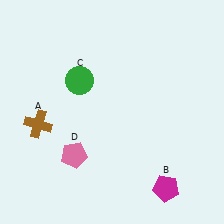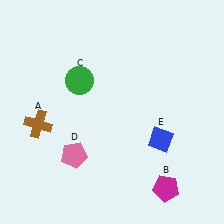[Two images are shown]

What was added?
A blue diamond (E) was added in Image 2.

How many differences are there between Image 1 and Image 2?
There is 1 difference between the two images.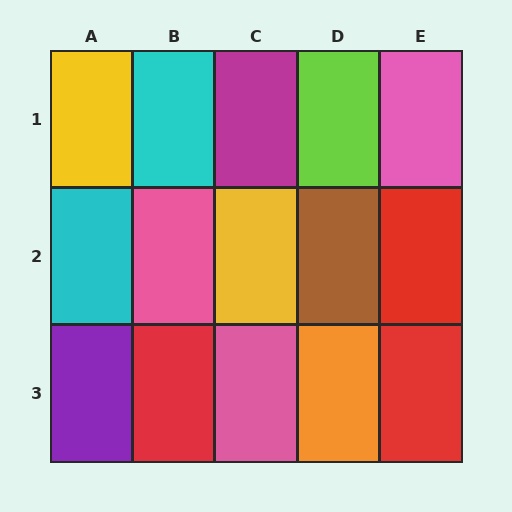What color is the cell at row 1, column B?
Cyan.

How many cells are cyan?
2 cells are cyan.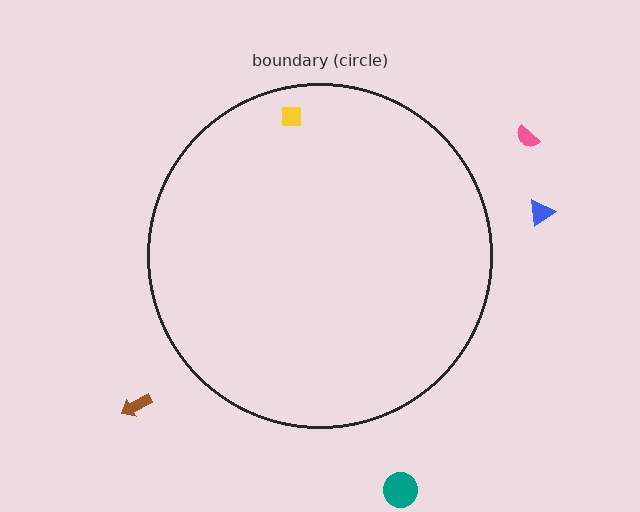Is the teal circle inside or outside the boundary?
Outside.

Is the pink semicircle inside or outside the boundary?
Outside.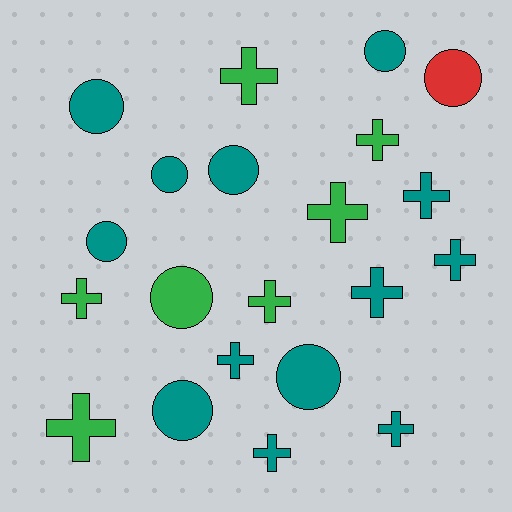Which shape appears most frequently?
Cross, with 12 objects.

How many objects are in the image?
There are 21 objects.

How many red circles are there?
There is 1 red circle.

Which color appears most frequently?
Teal, with 13 objects.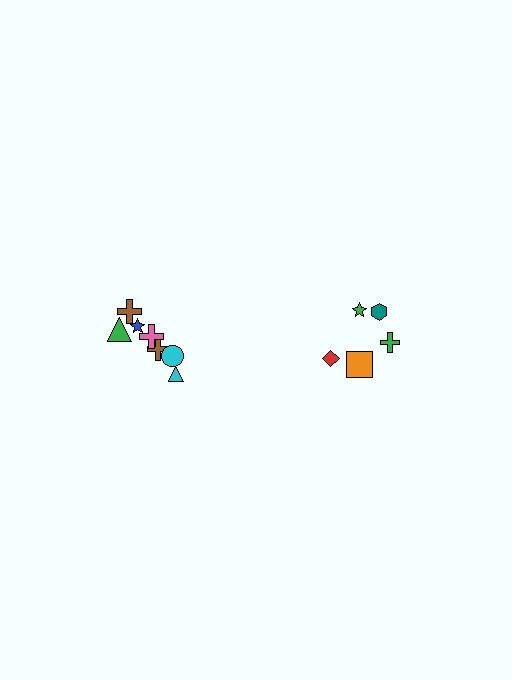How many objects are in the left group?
There are 7 objects.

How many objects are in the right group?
There are 5 objects.